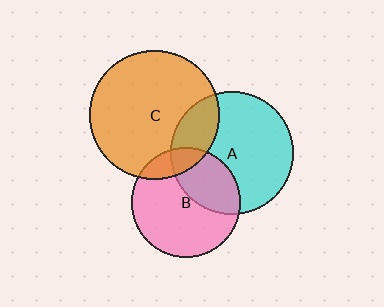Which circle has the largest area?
Circle C (orange).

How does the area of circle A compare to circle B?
Approximately 1.3 times.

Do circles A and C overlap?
Yes.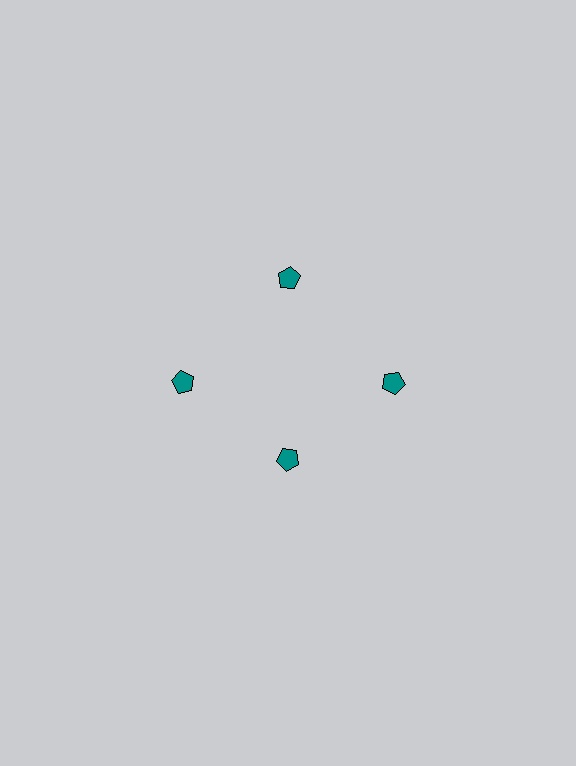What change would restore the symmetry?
The symmetry would be restored by moving it outward, back onto the ring so that all 4 pentagons sit at equal angles and equal distance from the center.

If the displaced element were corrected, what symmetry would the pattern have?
It would have 4-fold rotational symmetry — the pattern would map onto itself every 90 degrees.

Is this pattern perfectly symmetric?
No. The 4 teal pentagons are arranged in a ring, but one element near the 6 o'clock position is pulled inward toward the center, breaking the 4-fold rotational symmetry.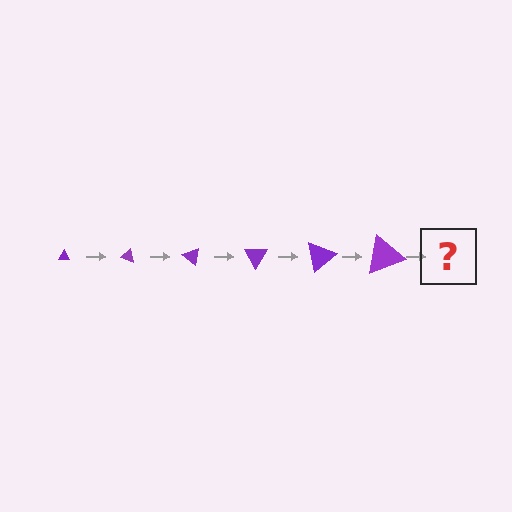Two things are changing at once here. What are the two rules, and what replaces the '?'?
The two rules are that the triangle grows larger each step and it rotates 20 degrees each step. The '?' should be a triangle, larger than the previous one and rotated 120 degrees from the start.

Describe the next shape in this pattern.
It should be a triangle, larger than the previous one and rotated 120 degrees from the start.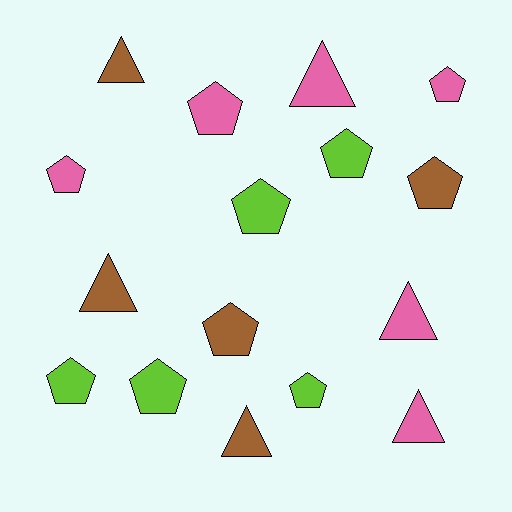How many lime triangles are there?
There are no lime triangles.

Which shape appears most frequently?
Pentagon, with 10 objects.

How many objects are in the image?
There are 16 objects.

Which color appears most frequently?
Pink, with 6 objects.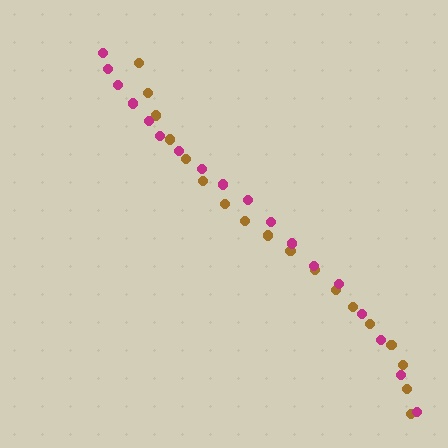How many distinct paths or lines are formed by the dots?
There are 2 distinct paths.